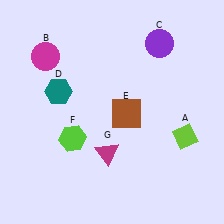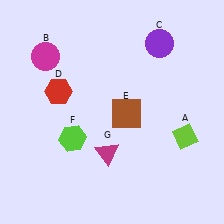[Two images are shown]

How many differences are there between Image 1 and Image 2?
There is 1 difference between the two images.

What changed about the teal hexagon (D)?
In Image 1, D is teal. In Image 2, it changed to red.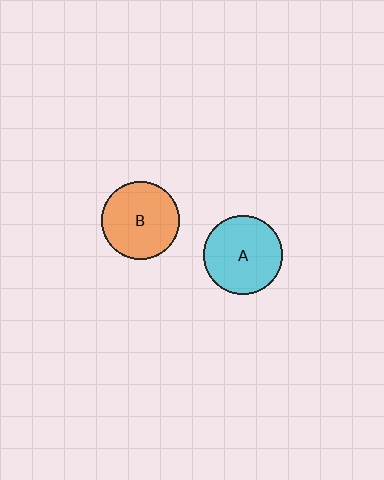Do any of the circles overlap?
No, none of the circles overlap.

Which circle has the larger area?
Circle A (cyan).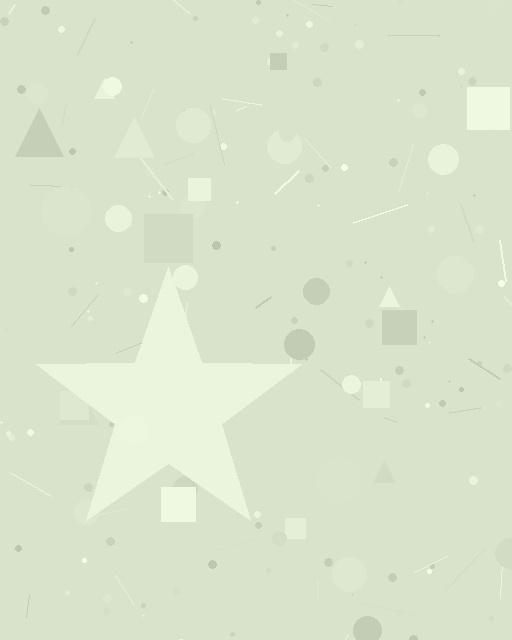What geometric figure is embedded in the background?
A star is embedded in the background.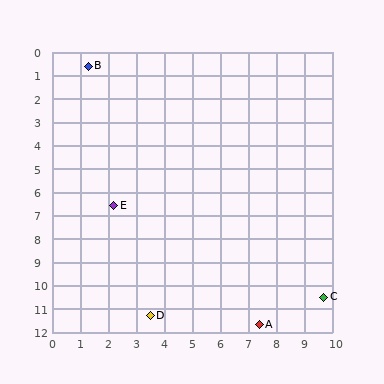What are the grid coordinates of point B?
Point B is at approximately (1.3, 0.6).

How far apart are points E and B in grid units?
Points E and B are about 6.1 grid units apart.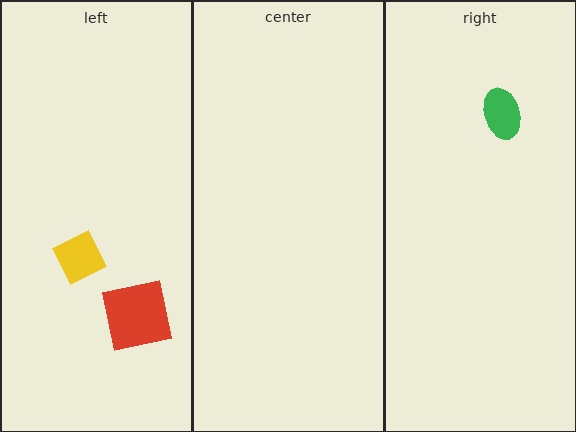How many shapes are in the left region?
2.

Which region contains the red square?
The left region.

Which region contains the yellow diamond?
The left region.